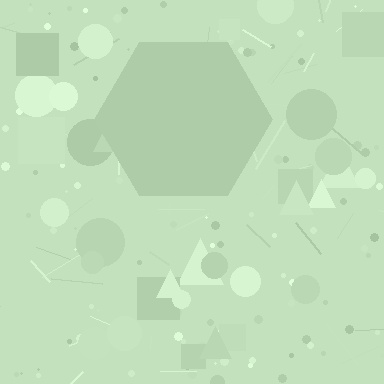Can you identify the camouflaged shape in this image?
The camouflaged shape is a hexagon.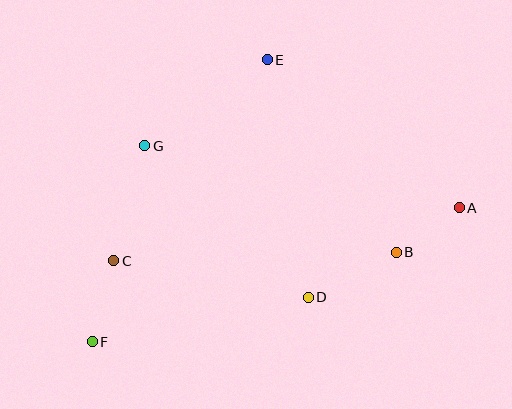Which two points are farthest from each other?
Points A and F are farthest from each other.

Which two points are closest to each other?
Points A and B are closest to each other.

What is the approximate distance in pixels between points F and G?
The distance between F and G is approximately 203 pixels.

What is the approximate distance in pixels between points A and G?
The distance between A and G is approximately 321 pixels.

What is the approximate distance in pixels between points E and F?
The distance between E and F is approximately 332 pixels.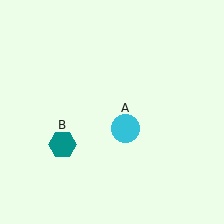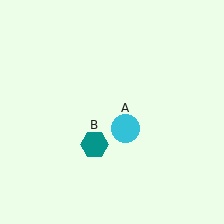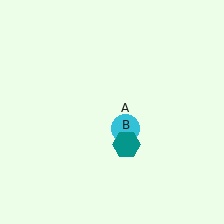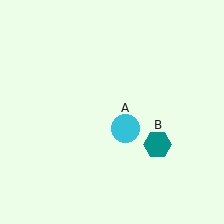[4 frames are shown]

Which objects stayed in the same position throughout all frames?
Cyan circle (object A) remained stationary.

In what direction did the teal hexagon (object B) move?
The teal hexagon (object B) moved right.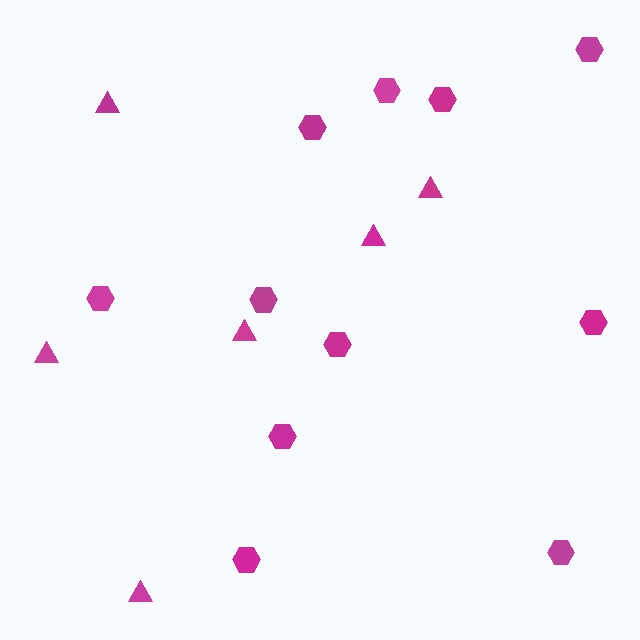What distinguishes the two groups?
There are 2 groups: one group of triangles (6) and one group of hexagons (11).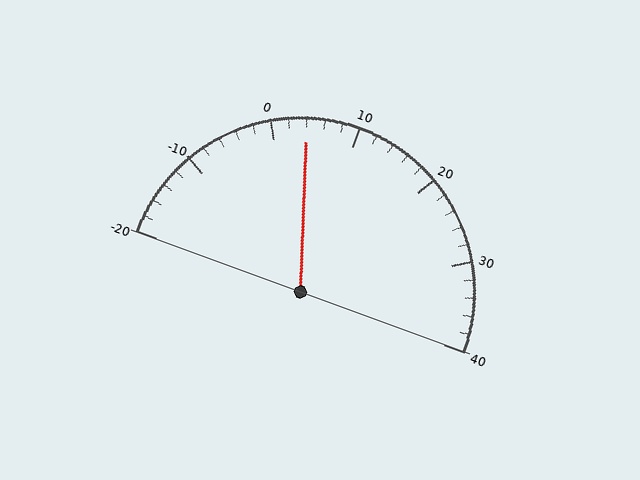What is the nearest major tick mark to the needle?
The nearest major tick mark is 0.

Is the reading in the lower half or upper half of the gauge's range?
The reading is in the lower half of the range (-20 to 40).